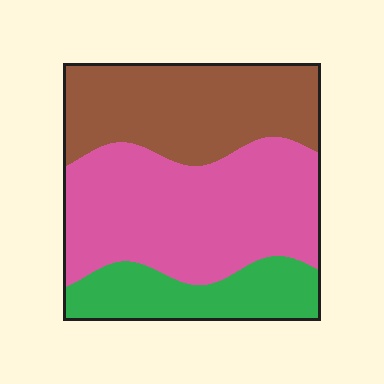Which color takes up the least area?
Green, at roughly 20%.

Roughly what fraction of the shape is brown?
Brown takes up between a third and a half of the shape.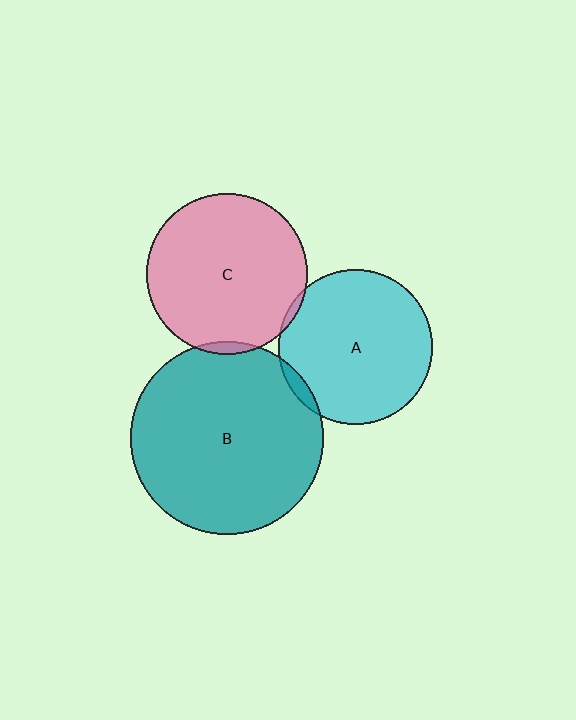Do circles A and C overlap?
Yes.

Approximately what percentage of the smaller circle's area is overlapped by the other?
Approximately 5%.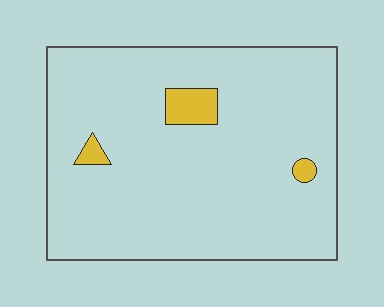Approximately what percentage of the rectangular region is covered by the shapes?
Approximately 5%.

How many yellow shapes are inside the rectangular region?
3.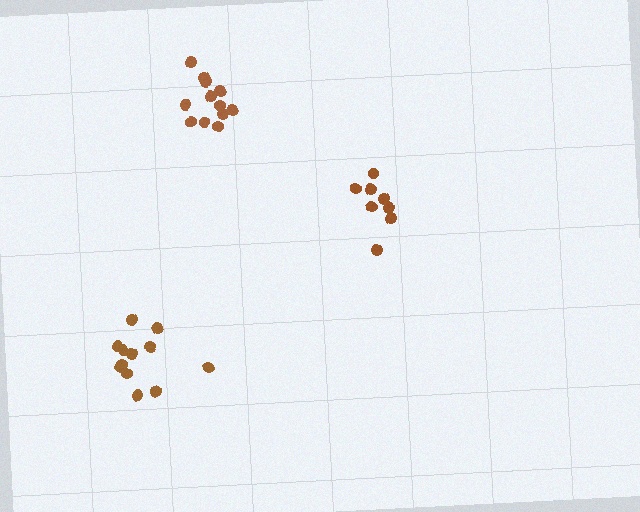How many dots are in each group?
Group 1: 9 dots, Group 2: 12 dots, Group 3: 13 dots (34 total).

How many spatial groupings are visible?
There are 3 spatial groupings.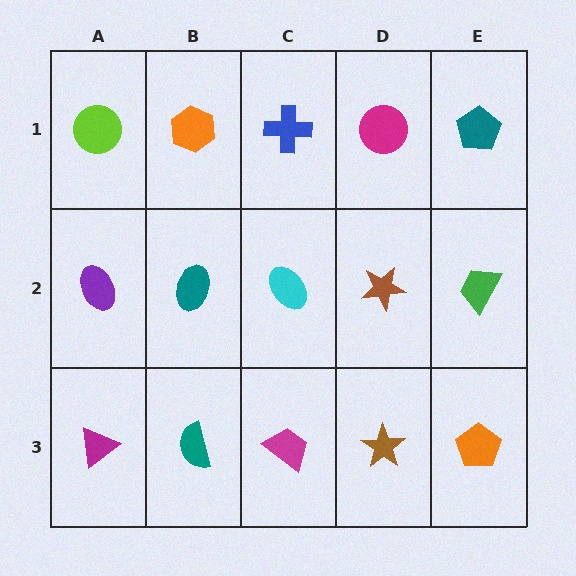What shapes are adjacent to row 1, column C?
A cyan ellipse (row 2, column C), an orange hexagon (row 1, column B), a magenta circle (row 1, column D).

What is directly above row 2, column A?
A lime circle.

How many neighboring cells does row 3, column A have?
2.